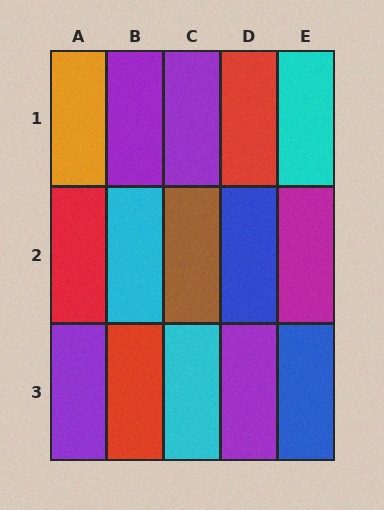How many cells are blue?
2 cells are blue.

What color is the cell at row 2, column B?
Cyan.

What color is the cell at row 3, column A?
Purple.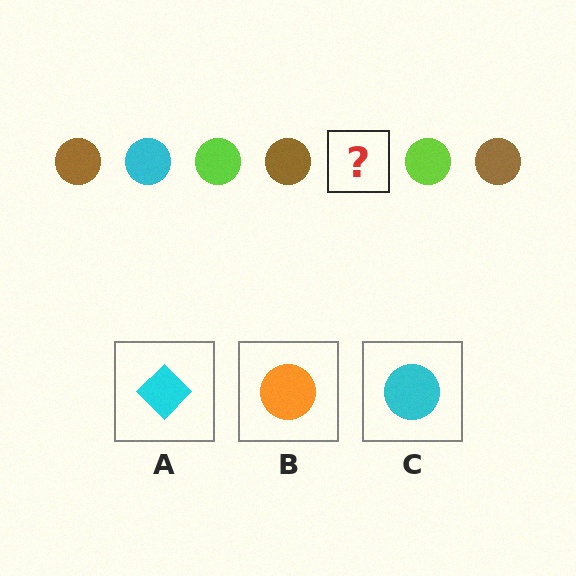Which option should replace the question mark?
Option C.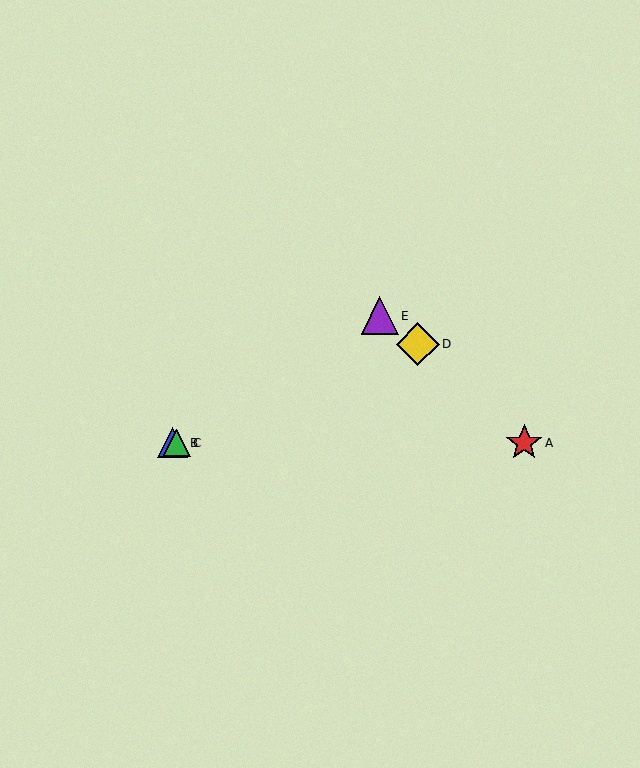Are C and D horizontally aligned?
No, C is at y≈443 and D is at y≈344.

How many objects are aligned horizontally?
3 objects (A, B, C) are aligned horizontally.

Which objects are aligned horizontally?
Objects A, B, C are aligned horizontally.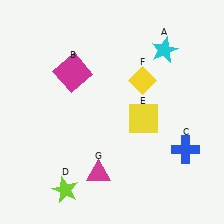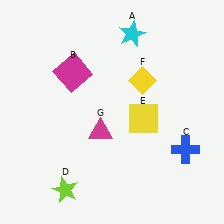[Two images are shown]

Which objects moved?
The objects that moved are: the cyan star (A), the magenta triangle (G).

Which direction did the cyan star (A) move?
The cyan star (A) moved left.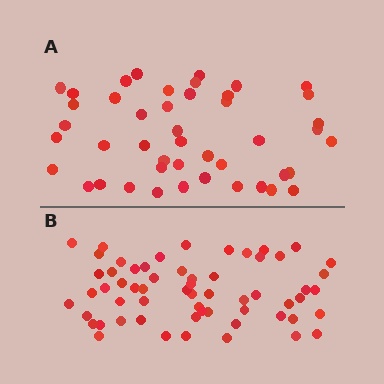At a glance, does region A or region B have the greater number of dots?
Region B (the bottom region) has more dots.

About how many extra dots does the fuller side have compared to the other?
Region B has approximately 15 more dots than region A.